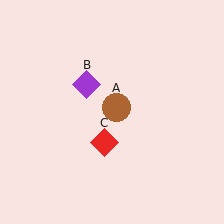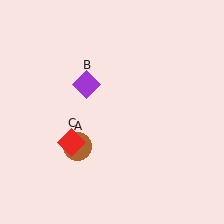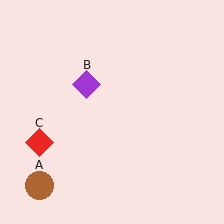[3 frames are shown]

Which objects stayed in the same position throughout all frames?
Purple diamond (object B) remained stationary.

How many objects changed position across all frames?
2 objects changed position: brown circle (object A), red diamond (object C).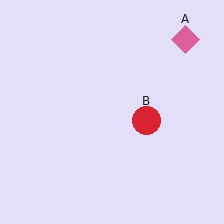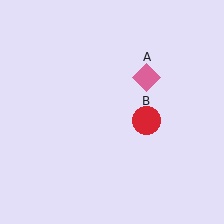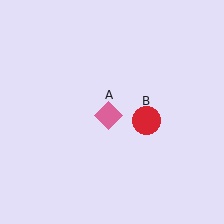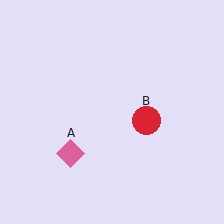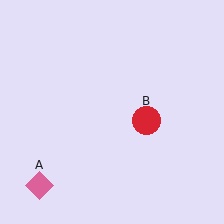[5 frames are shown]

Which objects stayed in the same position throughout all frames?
Red circle (object B) remained stationary.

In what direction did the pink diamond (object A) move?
The pink diamond (object A) moved down and to the left.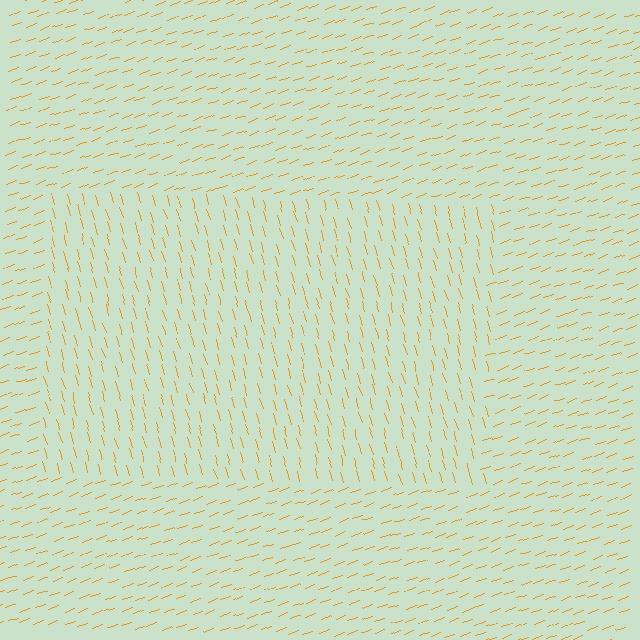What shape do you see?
I see a rectangle.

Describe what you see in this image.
The image is filled with small orange line segments. A rectangle region in the image has lines oriented differently from the surrounding lines, creating a visible texture boundary.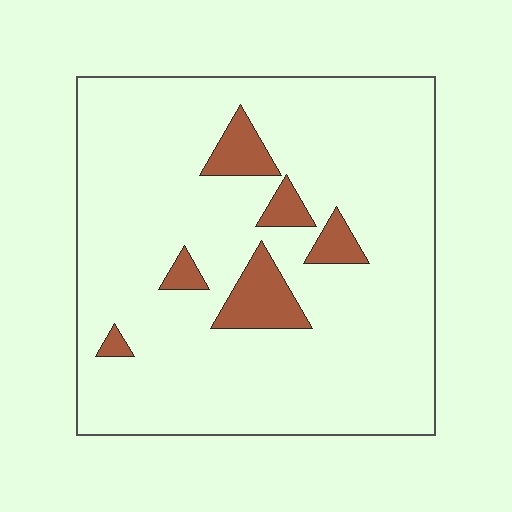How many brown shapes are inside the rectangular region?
6.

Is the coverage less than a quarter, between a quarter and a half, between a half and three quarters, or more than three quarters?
Less than a quarter.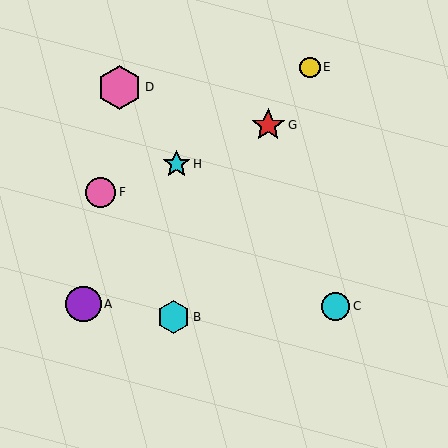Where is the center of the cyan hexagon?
The center of the cyan hexagon is at (174, 317).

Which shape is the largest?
The pink hexagon (labeled D) is the largest.